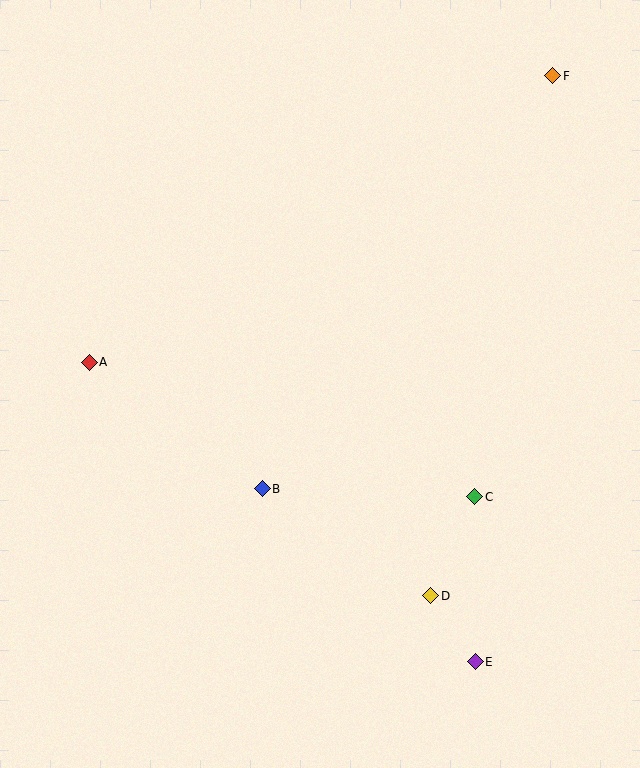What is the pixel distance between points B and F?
The distance between B and F is 505 pixels.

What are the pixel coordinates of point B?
Point B is at (262, 489).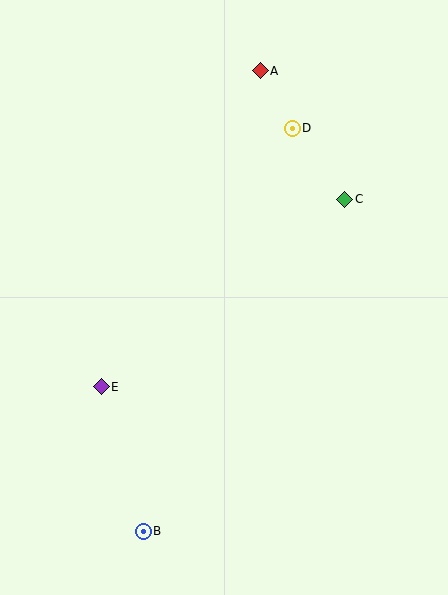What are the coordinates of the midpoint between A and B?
The midpoint between A and B is at (202, 301).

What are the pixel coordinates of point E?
Point E is at (101, 387).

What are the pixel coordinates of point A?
Point A is at (260, 71).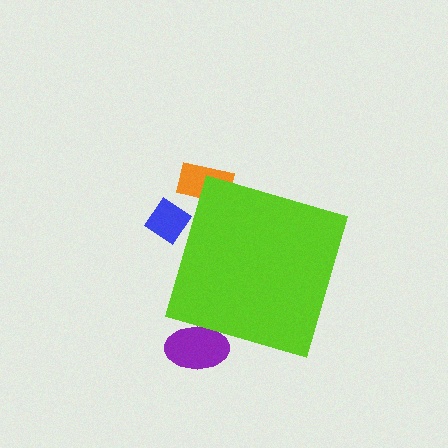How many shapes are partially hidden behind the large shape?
3 shapes are partially hidden.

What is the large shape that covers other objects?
A lime diamond.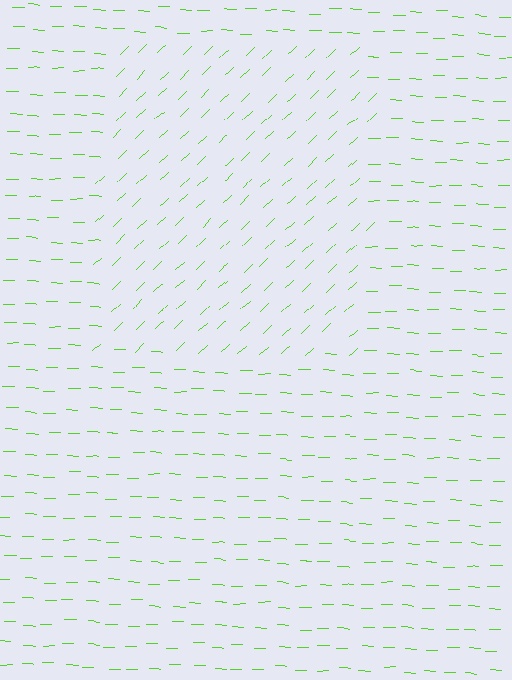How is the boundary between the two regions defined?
The boundary is defined purely by a change in line orientation (approximately 45 degrees difference). All lines are the same color and thickness.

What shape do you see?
I see a rectangle.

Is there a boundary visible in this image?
Yes, there is a texture boundary formed by a change in line orientation.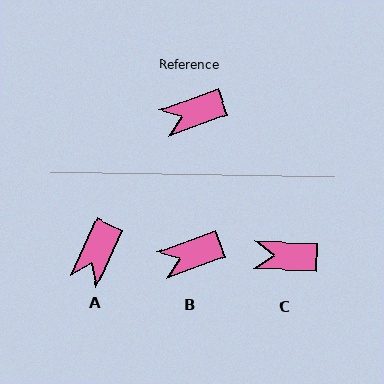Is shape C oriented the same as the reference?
No, it is off by about 22 degrees.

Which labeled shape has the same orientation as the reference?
B.